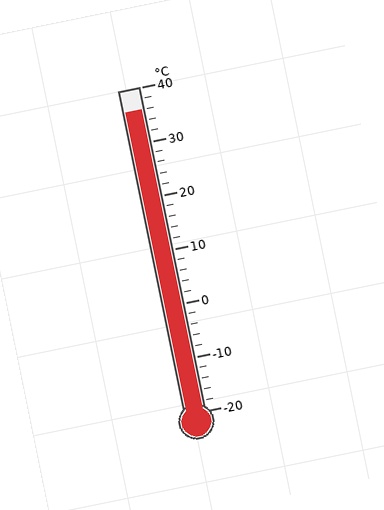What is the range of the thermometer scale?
The thermometer scale ranges from -20°C to 40°C.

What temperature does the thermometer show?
The thermometer shows approximately 36°C.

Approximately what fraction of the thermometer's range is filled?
The thermometer is filled to approximately 95% of its range.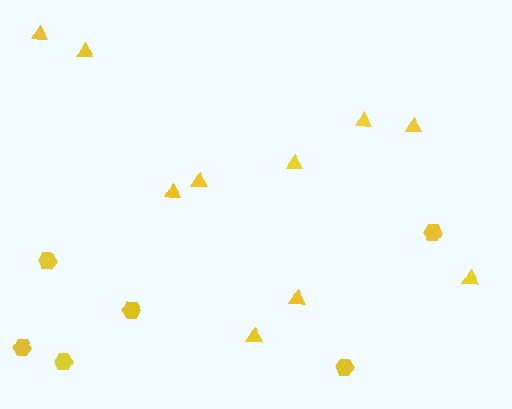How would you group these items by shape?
There are 2 groups: one group of hexagons (6) and one group of triangles (10).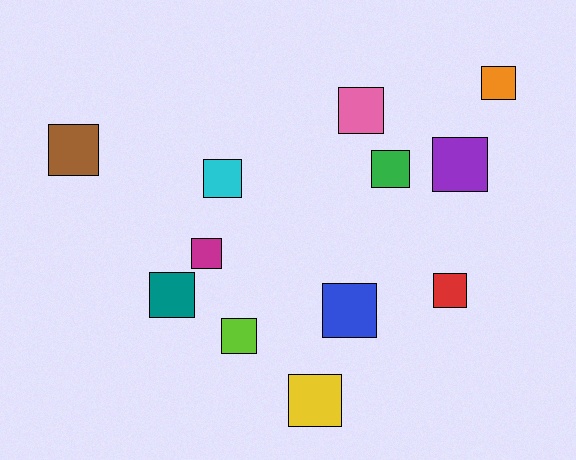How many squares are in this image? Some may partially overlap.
There are 12 squares.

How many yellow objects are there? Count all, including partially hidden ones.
There is 1 yellow object.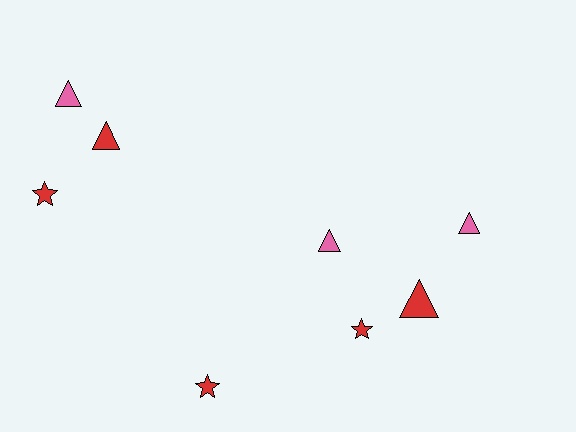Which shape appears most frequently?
Triangle, with 5 objects.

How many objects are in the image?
There are 8 objects.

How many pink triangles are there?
There are 3 pink triangles.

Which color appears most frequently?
Red, with 5 objects.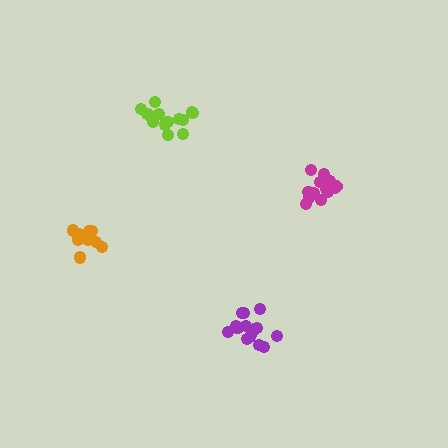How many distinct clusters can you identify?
There are 4 distinct clusters.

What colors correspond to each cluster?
The clusters are colored: purple, magenta, lime, orange.